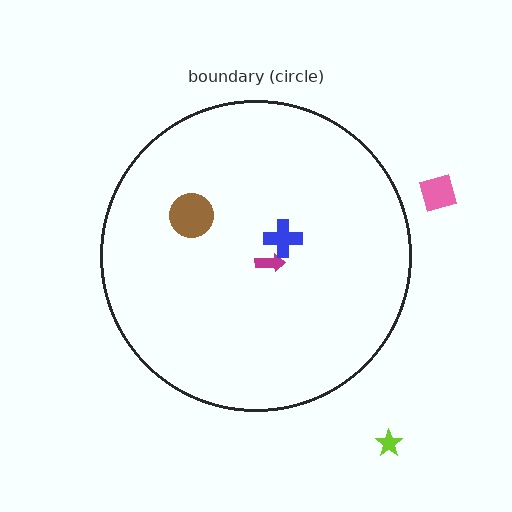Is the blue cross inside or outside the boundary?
Inside.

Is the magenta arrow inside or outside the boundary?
Inside.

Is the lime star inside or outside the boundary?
Outside.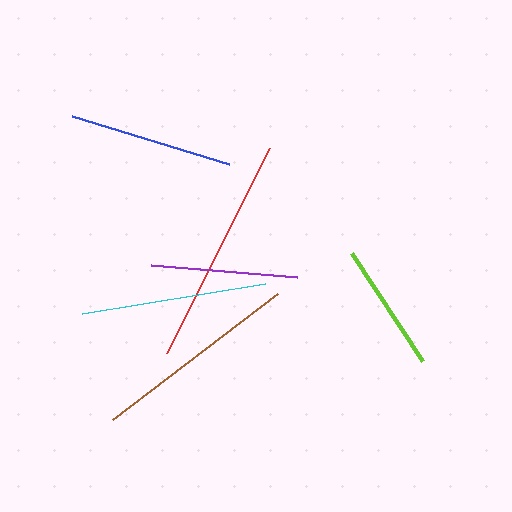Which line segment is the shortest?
The lime line is the shortest at approximately 130 pixels.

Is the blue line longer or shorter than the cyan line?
The cyan line is longer than the blue line.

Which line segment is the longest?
The red line is the longest at approximately 230 pixels.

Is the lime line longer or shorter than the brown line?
The brown line is longer than the lime line.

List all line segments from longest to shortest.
From longest to shortest: red, brown, cyan, blue, purple, lime.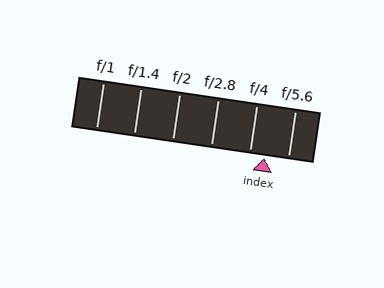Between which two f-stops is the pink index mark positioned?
The index mark is between f/4 and f/5.6.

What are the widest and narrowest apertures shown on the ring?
The widest aperture shown is f/1 and the narrowest is f/5.6.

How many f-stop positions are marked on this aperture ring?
There are 6 f-stop positions marked.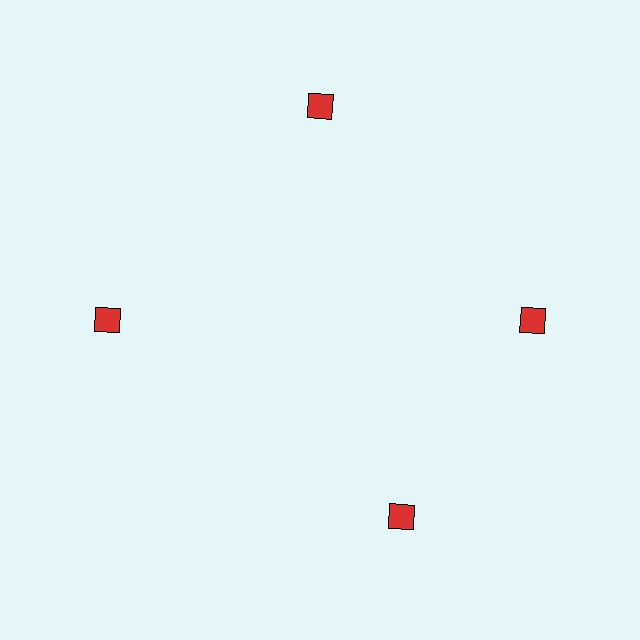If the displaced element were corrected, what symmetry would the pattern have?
It would have 4-fold rotational symmetry — the pattern would map onto itself every 90 degrees.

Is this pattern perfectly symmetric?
No. The 4 red diamonds are arranged in a ring, but one element near the 6 o'clock position is rotated out of alignment along the ring, breaking the 4-fold rotational symmetry.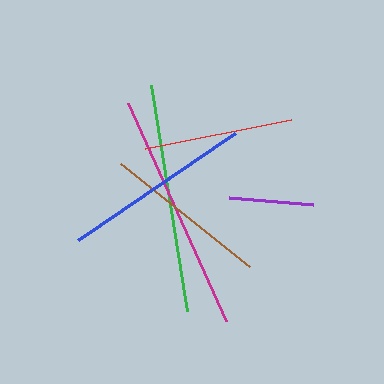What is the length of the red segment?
The red segment is approximately 149 pixels long.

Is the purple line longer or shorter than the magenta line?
The magenta line is longer than the purple line.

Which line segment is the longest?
The magenta line is the longest at approximately 239 pixels.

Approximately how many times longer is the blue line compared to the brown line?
The blue line is approximately 1.2 times the length of the brown line.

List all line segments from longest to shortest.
From longest to shortest: magenta, green, blue, brown, red, purple.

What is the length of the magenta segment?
The magenta segment is approximately 239 pixels long.